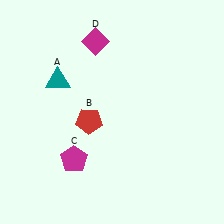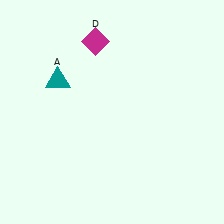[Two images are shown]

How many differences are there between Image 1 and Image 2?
There are 2 differences between the two images.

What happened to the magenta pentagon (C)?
The magenta pentagon (C) was removed in Image 2. It was in the bottom-left area of Image 1.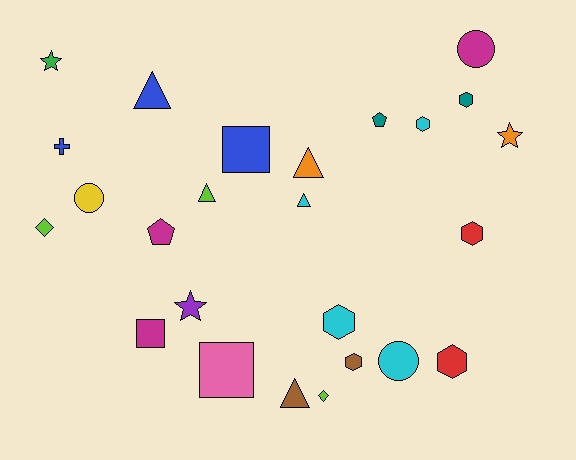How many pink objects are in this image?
There is 1 pink object.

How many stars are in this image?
There are 3 stars.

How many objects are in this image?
There are 25 objects.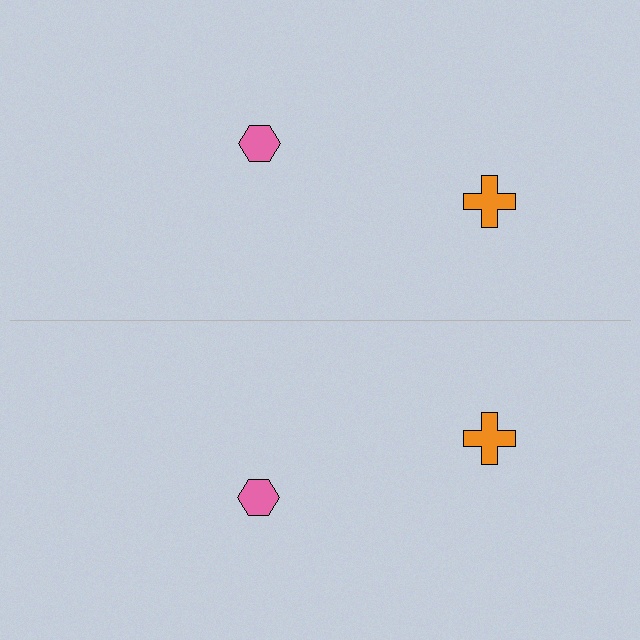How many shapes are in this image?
There are 4 shapes in this image.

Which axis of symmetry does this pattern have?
The pattern has a horizontal axis of symmetry running through the center of the image.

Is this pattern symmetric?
Yes, this pattern has bilateral (reflection) symmetry.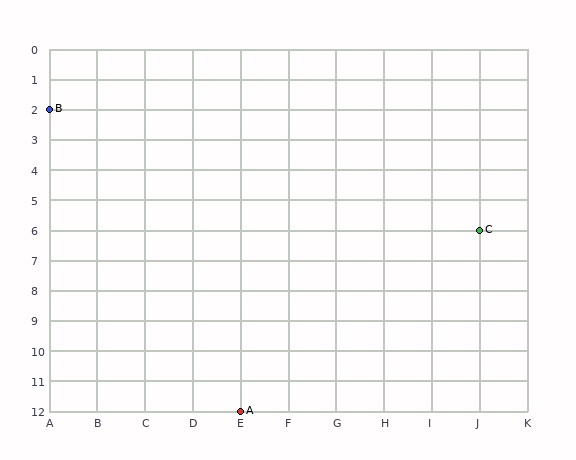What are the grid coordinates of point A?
Point A is at grid coordinates (E, 12).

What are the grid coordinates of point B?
Point B is at grid coordinates (A, 2).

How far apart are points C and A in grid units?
Points C and A are 5 columns and 6 rows apart (about 7.8 grid units diagonally).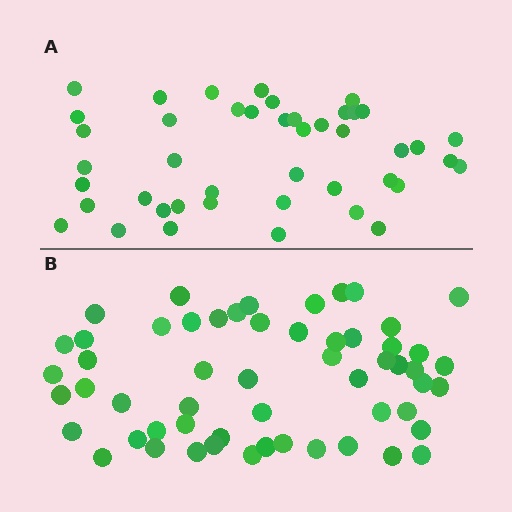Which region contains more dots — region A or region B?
Region B (the bottom region) has more dots.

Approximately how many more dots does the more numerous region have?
Region B has roughly 12 or so more dots than region A.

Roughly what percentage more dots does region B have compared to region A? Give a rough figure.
About 25% more.